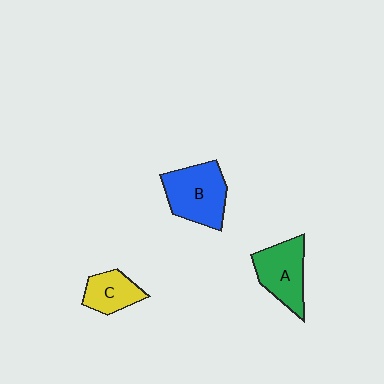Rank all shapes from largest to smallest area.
From largest to smallest: B (blue), A (green), C (yellow).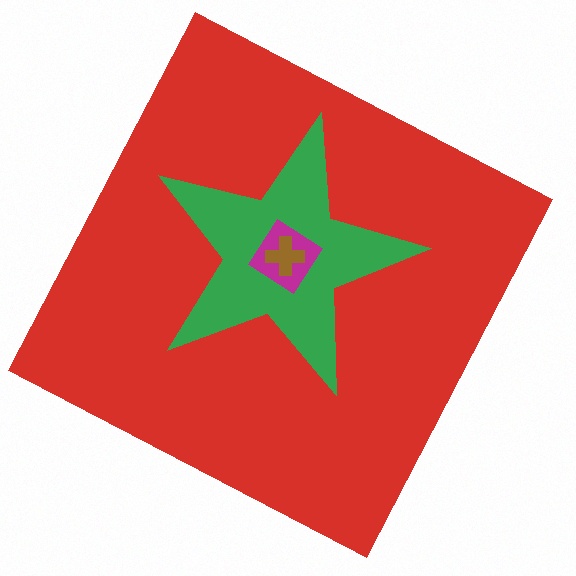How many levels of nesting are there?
4.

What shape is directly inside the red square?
The green star.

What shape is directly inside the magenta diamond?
The brown cross.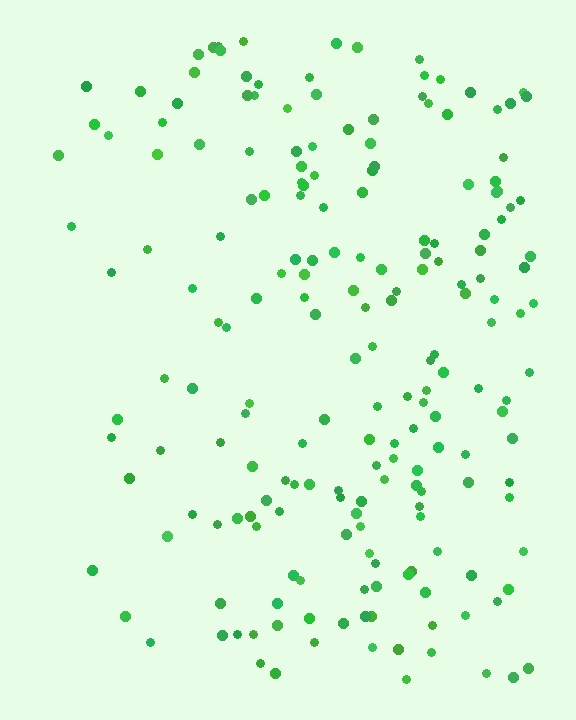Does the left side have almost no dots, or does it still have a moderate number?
Still a moderate number, just noticeably fewer than the right.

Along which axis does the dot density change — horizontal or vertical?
Horizontal.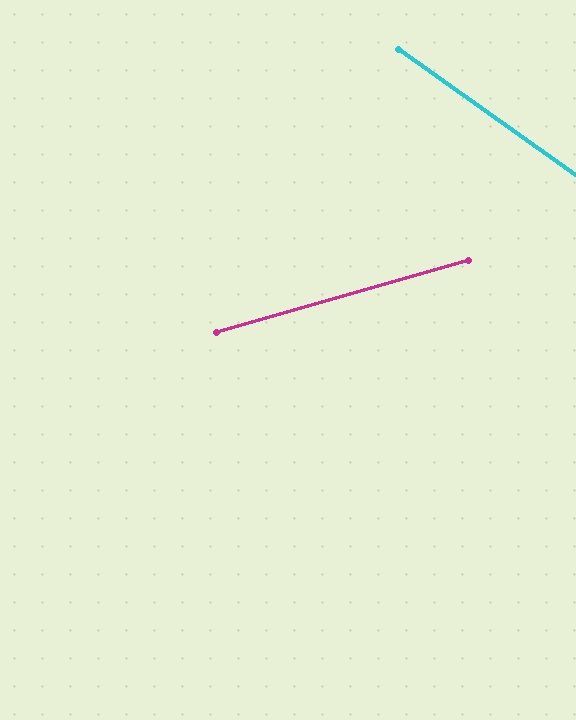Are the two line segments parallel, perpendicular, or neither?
Neither parallel nor perpendicular — they differ by about 51°.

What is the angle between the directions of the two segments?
Approximately 51 degrees.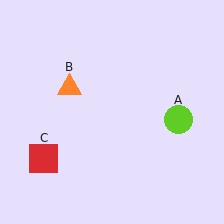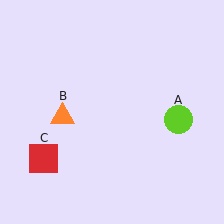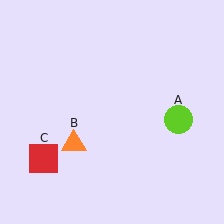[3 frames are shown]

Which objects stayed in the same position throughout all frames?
Lime circle (object A) and red square (object C) remained stationary.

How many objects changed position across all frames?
1 object changed position: orange triangle (object B).